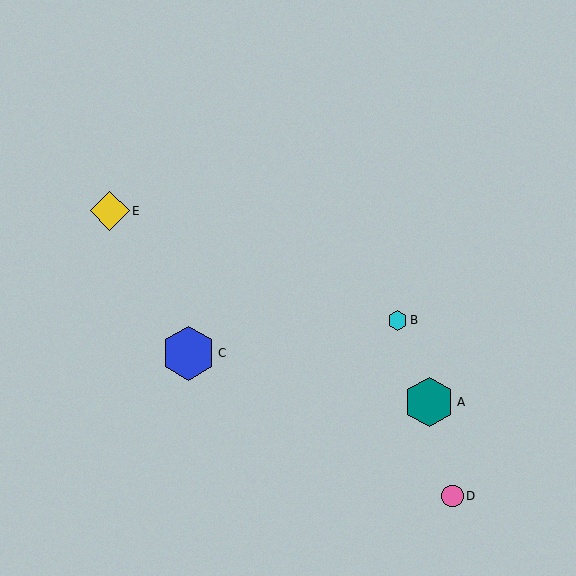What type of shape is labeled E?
Shape E is a yellow diamond.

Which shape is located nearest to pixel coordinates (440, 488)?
The pink circle (labeled D) at (453, 496) is nearest to that location.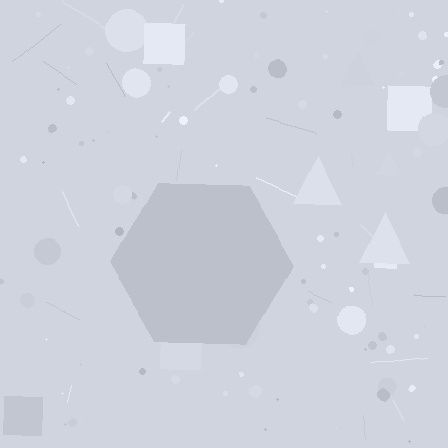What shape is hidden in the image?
A hexagon is hidden in the image.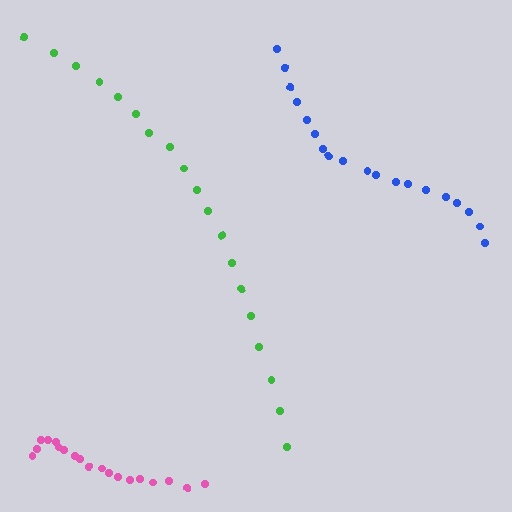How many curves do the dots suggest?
There are 3 distinct paths.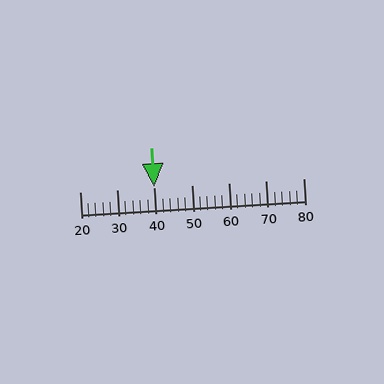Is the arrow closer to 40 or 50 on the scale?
The arrow is closer to 40.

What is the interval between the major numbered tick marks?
The major tick marks are spaced 10 units apart.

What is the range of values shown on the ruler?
The ruler shows values from 20 to 80.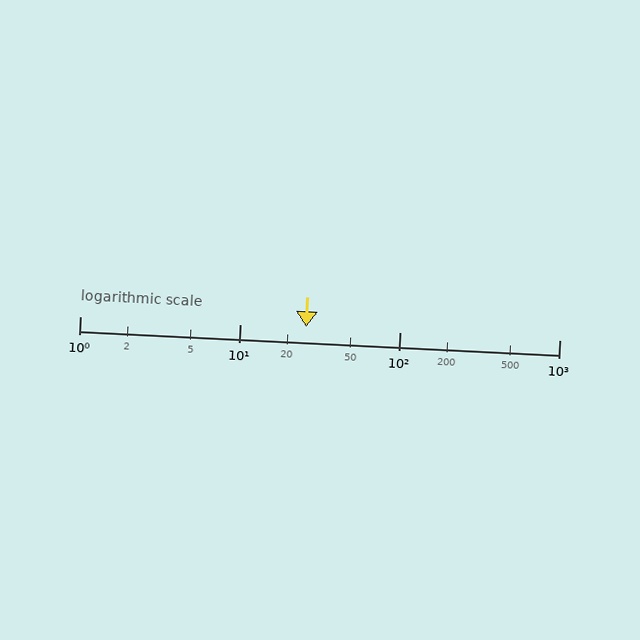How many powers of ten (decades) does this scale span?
The scale spans 3 decades, from 1 to 1000.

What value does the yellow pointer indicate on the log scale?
The pointer indicates approximately 26.